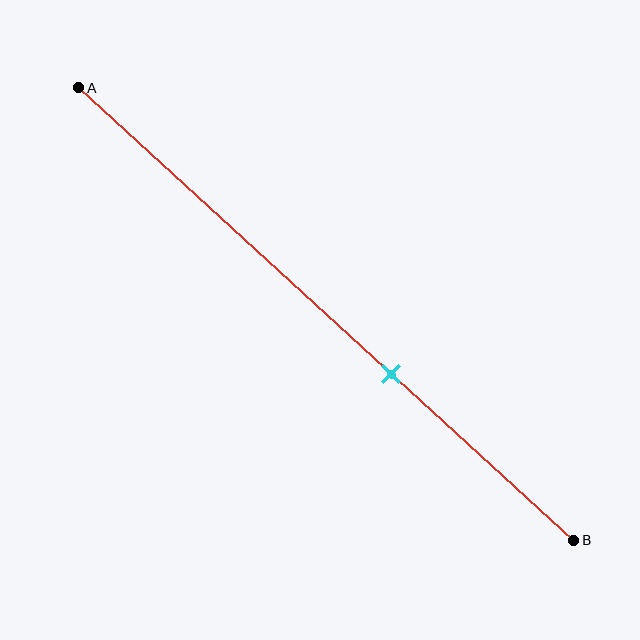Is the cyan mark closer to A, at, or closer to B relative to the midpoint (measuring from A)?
The cyan mark is closer to point B than the midpoint of segment AB.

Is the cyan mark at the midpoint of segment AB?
No, the mark is at about 65% from A, not at the 50% midpoint.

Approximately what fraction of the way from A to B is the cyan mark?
The cyan mark is approximately 65% of the way from A to B.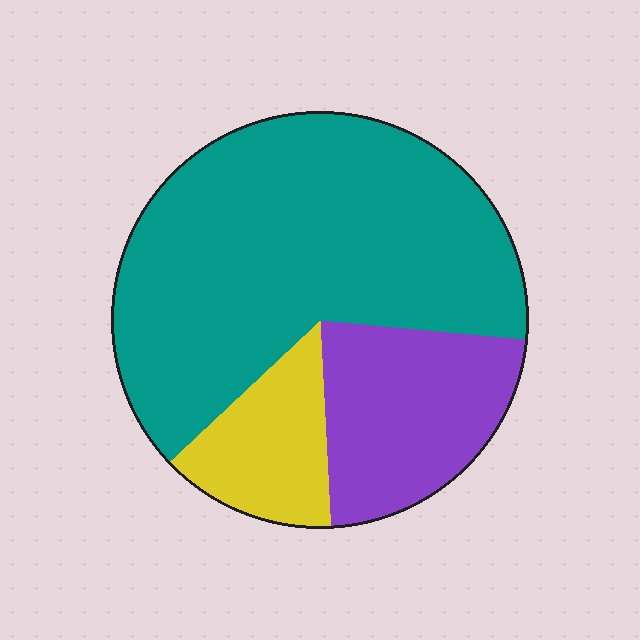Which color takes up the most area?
Teal, at roughly 65%.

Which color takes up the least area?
Yellow, at roughly 15%.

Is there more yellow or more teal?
Teal.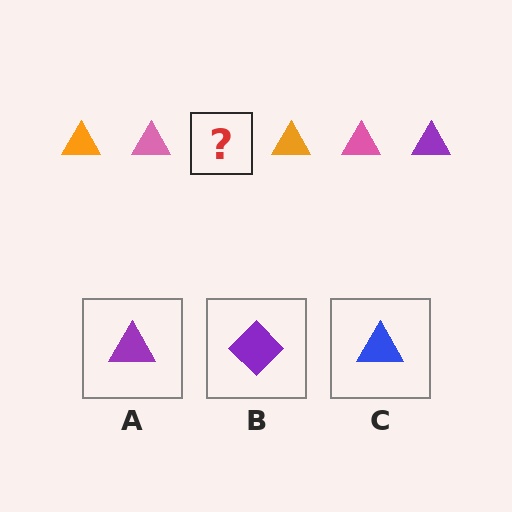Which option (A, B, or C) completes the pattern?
A.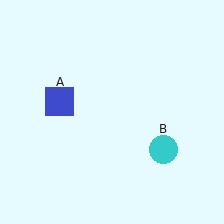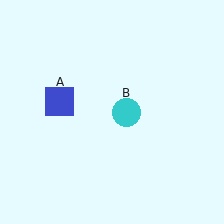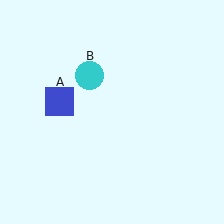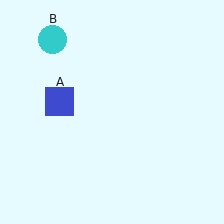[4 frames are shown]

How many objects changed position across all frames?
1 object changed position: cyan circle (object B).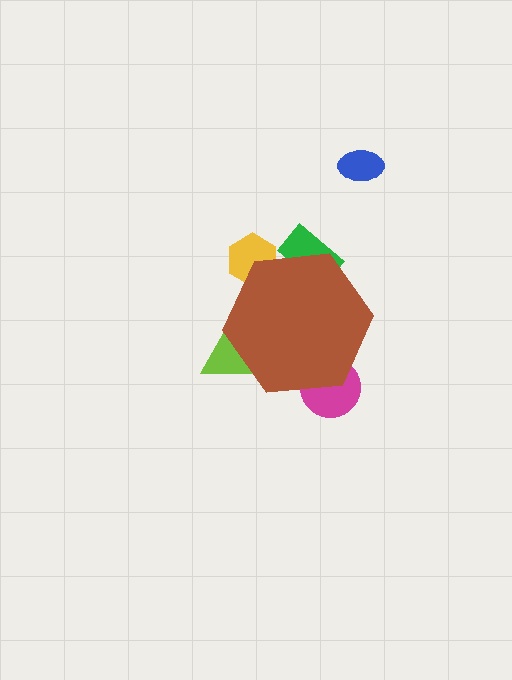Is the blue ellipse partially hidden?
No, the blue ellipse is fully visible.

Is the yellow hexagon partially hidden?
Yes, the yellow hexagon is partially hidden behind the brown hexagon.